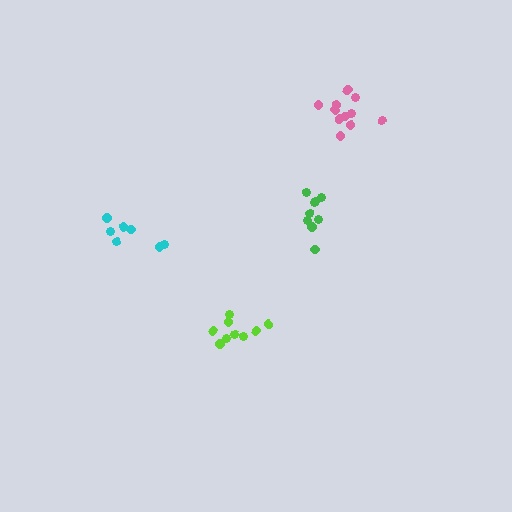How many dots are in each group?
Group 1: 7 dots, Group 2: 11 dots, Group 3: 9 dots, Group 4: 9 dots (36 total).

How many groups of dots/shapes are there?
There are 4 groups.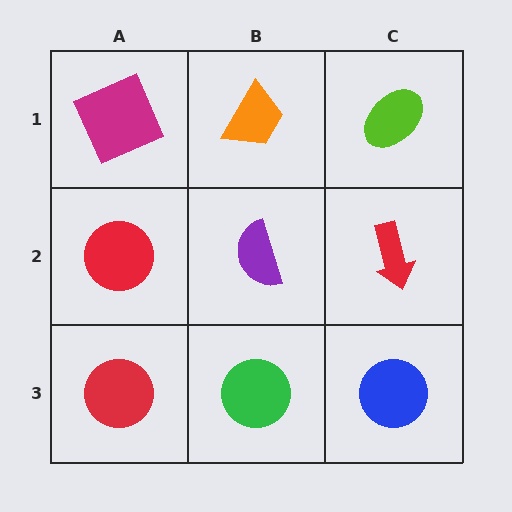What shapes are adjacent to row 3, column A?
A red circle (row 2, column A), a green circle (row 3, column B).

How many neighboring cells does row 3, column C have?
2.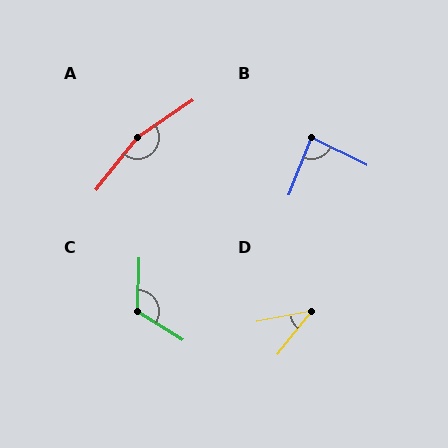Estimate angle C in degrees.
Approximately 121 degrees.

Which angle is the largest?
A, at approximately 163 degrees.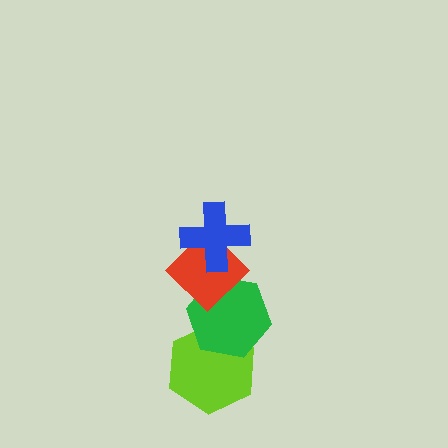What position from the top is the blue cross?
The blue cross is 1st from the top.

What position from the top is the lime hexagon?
The lime hexagon is 4th from the top.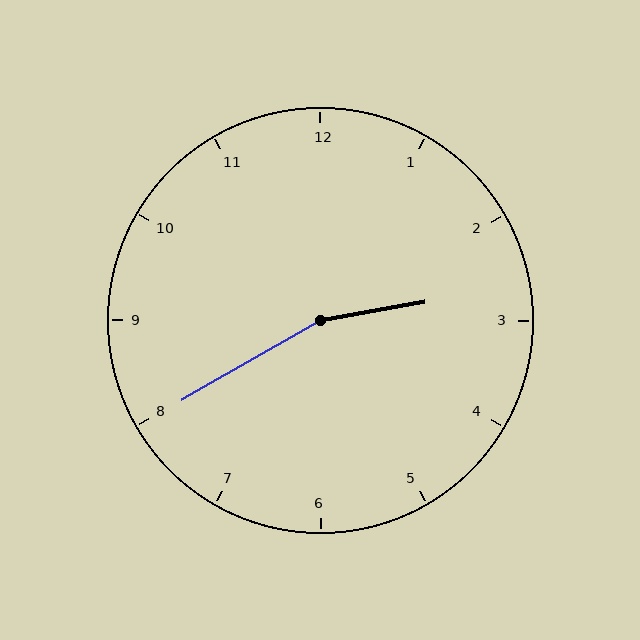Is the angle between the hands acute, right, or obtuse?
It is obtuse.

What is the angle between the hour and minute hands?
Approximately 160 degrees.